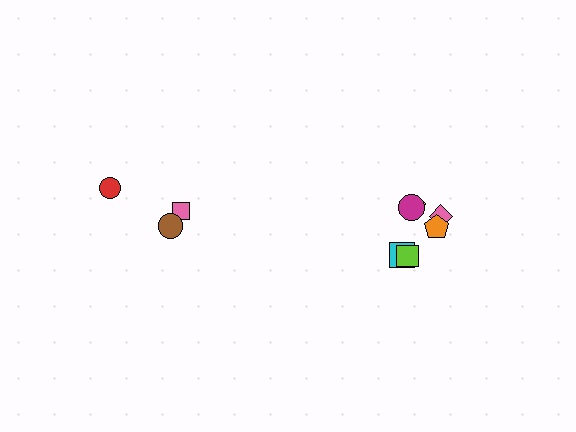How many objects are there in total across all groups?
There are 9 objects.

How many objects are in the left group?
There are 3 objects.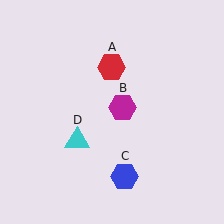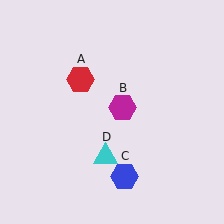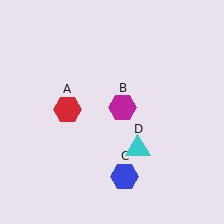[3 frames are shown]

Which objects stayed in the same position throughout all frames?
Magenta hexagon (object B) and blue hexagon (object C) remained stationary.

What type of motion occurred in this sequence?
The red hexagon (object A), cyan triangle (object D) rotated counterclockwise around the center of the scene.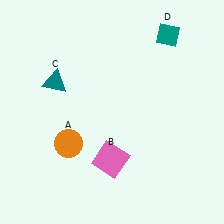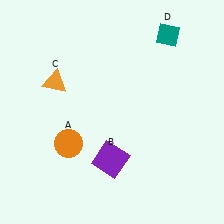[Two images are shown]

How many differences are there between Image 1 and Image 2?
There are 2 differences between the two images.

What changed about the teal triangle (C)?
In Image 1, C is teal. In Image 2, it changed to orange.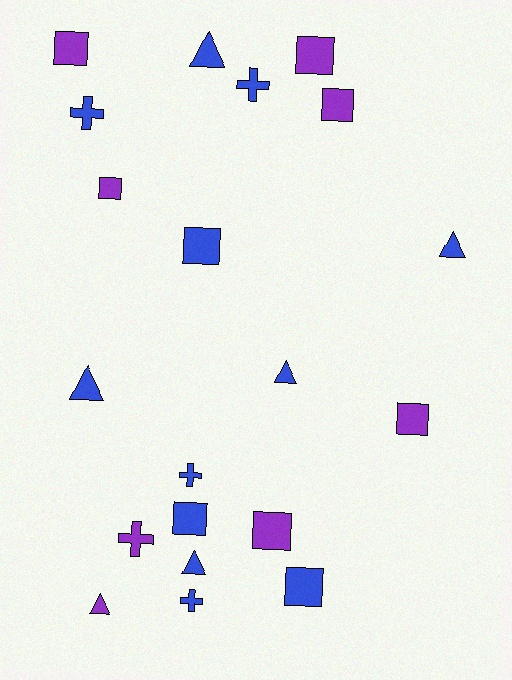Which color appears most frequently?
Blue, with 12 objects.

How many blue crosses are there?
There are 4 blue crosses.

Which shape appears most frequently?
Square, with 9 objects.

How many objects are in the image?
There are 20 objects.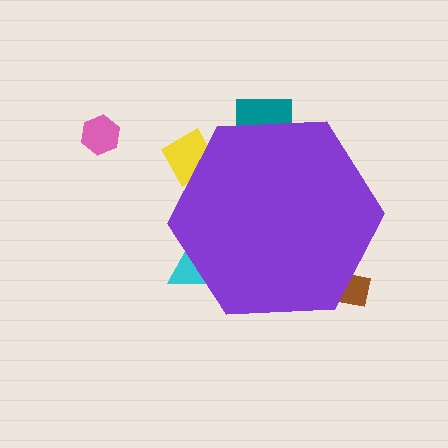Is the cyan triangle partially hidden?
Yes, the cyan triangle is partially hidden behind the purple hexagon.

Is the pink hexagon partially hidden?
No, the pink hexagon is fully visible.